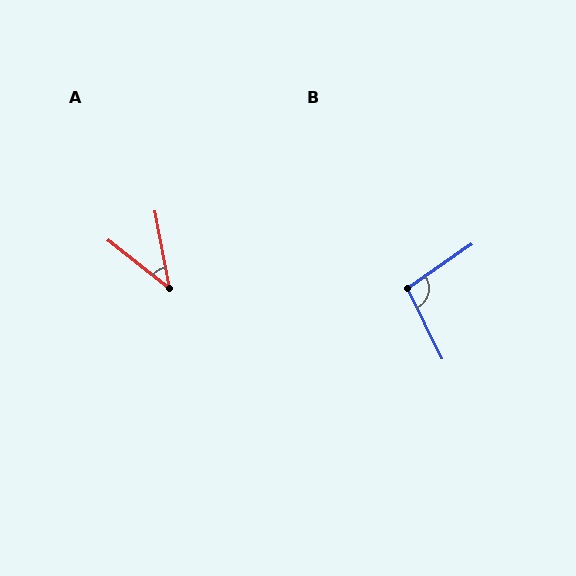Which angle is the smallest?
A, at approximately 42 degrees.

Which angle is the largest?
B, at approximately 99 degrees.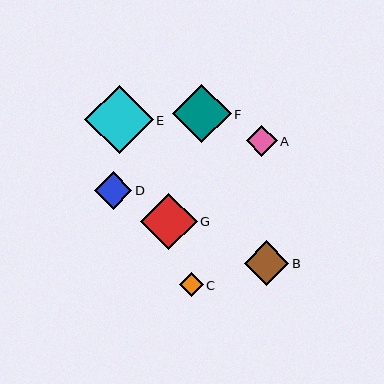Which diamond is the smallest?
Diamond C is the smallest with a size of approximately 24 pixels.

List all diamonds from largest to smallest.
From largest to smallest: E, F, G, B, D, A, C.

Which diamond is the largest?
Diamond E is the largest with a size of approximately 69 pixels.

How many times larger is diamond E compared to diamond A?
Diamond E is approximately 2.3 times the size of diamond A.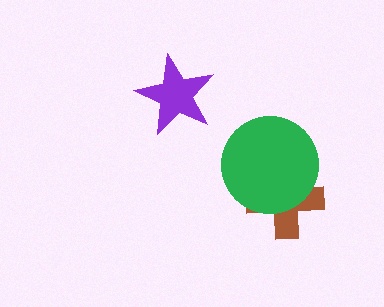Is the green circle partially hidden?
No, no other shape covers it.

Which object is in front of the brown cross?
The green circle is in front of the brown cross.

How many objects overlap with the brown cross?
1 object overlaps with the brown cross.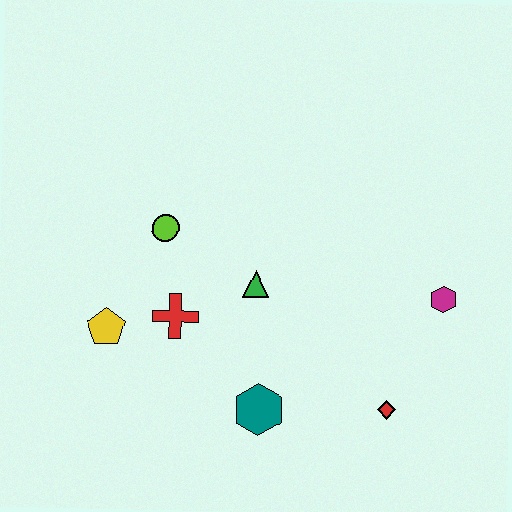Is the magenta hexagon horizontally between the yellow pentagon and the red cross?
No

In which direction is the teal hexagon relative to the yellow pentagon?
The teal hexagon is to the right of the yellow pentagon.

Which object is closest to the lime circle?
The red cross is closest to the lime circle.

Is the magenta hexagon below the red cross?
No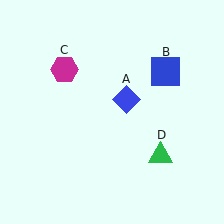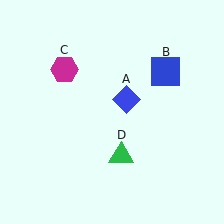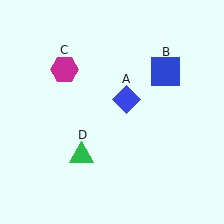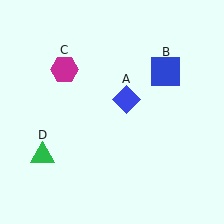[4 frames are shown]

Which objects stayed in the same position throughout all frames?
Blue diamond (object A) and blue square (object B) and magenta hexagon (object C) remained stationary.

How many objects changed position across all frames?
1 object changed position: green triangle (object D).